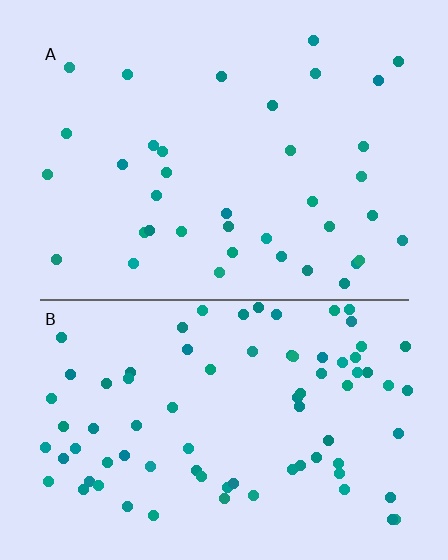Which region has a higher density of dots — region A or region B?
B (the bottom).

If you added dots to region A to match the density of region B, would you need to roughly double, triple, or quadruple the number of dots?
Approximately double.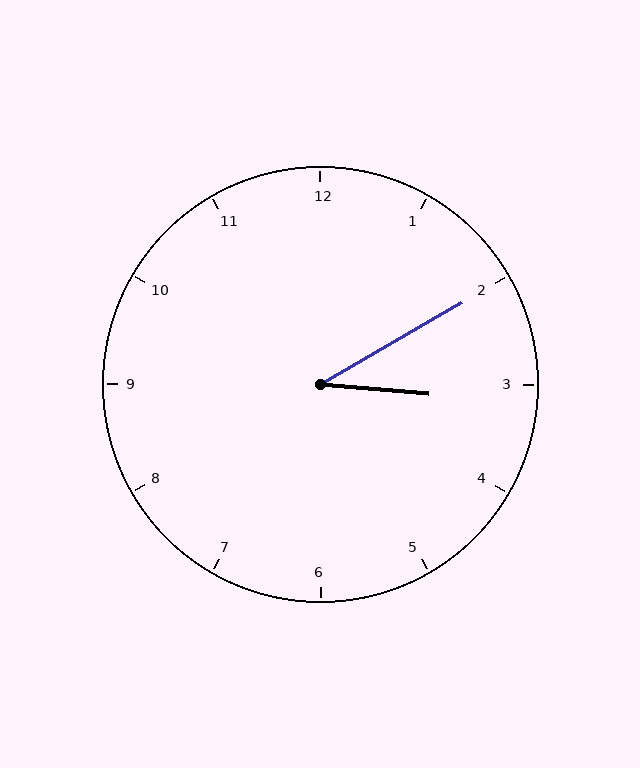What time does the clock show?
3:10.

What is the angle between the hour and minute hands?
Approximately 35 degrees.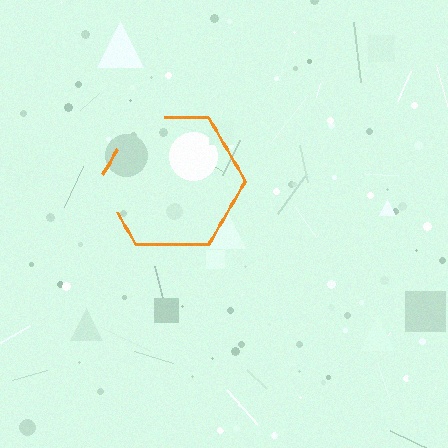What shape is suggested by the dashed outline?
The dashed outline suggests a hexagon.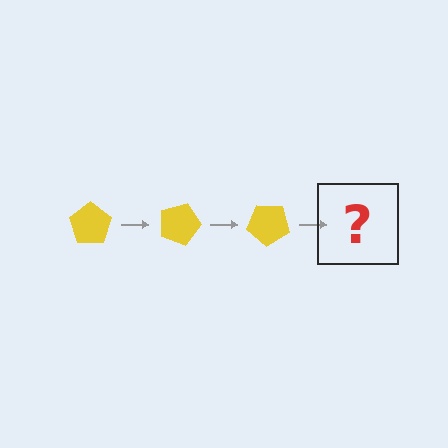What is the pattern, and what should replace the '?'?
The pattern is that the pentagon rotates 20 degrees each step. The '?' should be a yellow pentagon rotated 60 degrees.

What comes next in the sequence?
The next element should be a yellow pentagon rotated 60 degrees.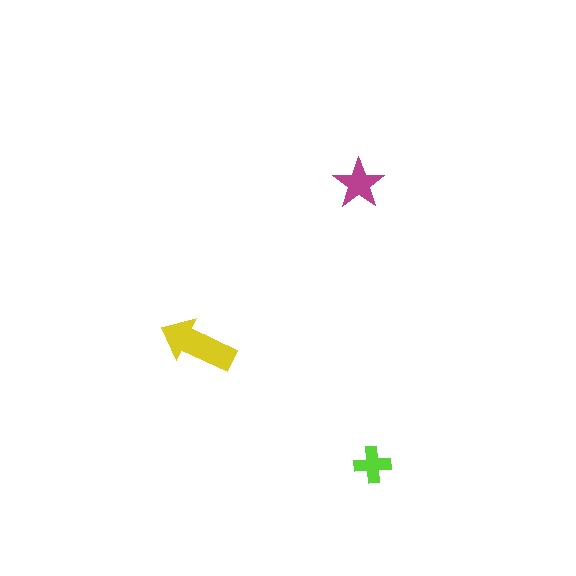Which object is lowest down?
The lime cross is bottommost.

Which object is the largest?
The yellow arrow.